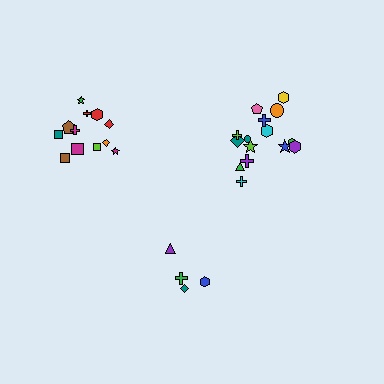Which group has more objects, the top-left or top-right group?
The top-right group.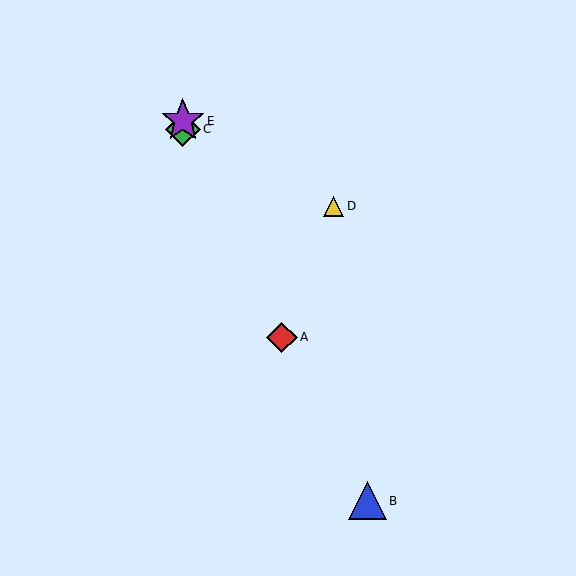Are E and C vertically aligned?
Yes, both are at x≈183.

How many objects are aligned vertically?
2 objects (C, E) are aligned vertically.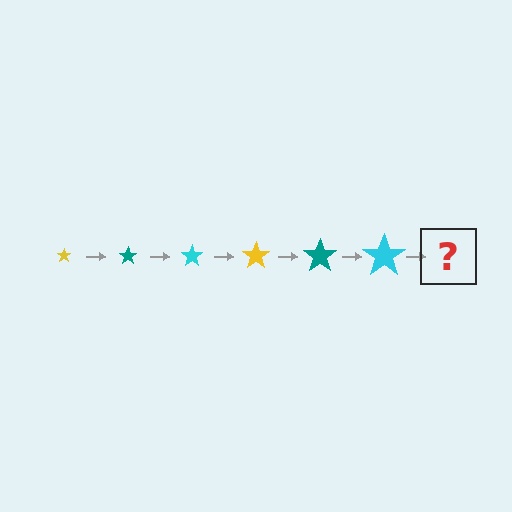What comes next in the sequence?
The next element should be a yellow star, larger than the previous one.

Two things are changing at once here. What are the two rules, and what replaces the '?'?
The two rules are that the star grows larger each step and the color cycles through yellow, teal, and cyan. The '?' should be a yellow star, larger than the previous one.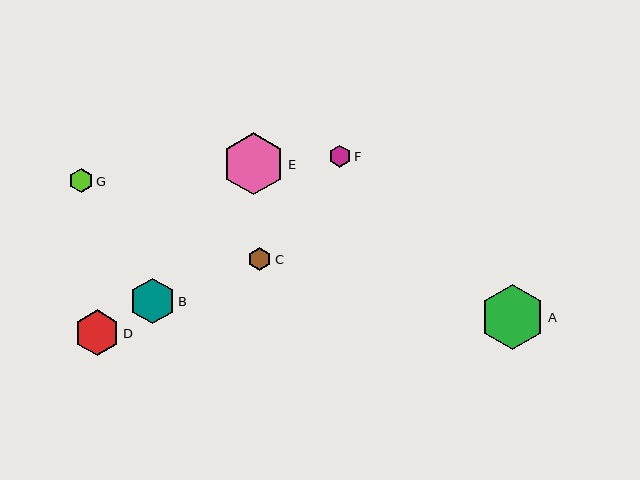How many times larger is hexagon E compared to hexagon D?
Hexagon E is approximately 1.3 times the size of hexagon D.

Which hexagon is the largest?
Hexagon A is the largest with a size of approximately 65 pixels.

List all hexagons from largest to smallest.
From largest to smallest: A, E, D, B, G, C, F.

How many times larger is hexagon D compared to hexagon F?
Hexagon D is approximately 2.1 times the size of hexagon F.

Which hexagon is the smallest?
Hexagon F is the smallest with a size of approximately 22 pixels.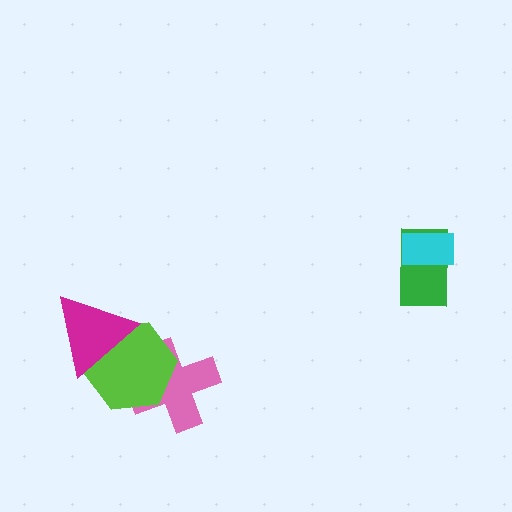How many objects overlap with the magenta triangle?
1 object overlaps with the magenta triangle.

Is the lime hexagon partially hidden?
Yes, it is partially covered by another shape.